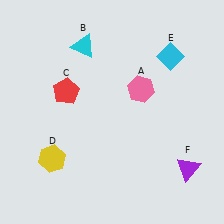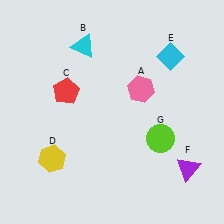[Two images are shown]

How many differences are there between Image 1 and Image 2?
There is 1 difference between the two images.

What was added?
A lime circle (G) was added in Image 2.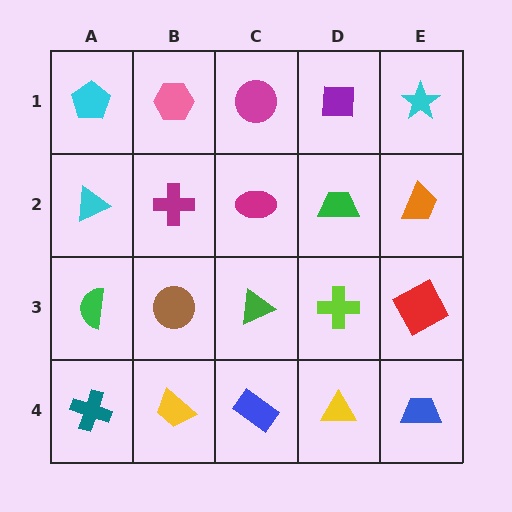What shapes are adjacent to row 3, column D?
A green trapezoid (row 2, column D), a yellow triangle (row 4, column D), a green triangle (row 3, column C), a red square (row 3, column E).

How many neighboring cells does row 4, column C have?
3.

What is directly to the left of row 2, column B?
A cyan triangle.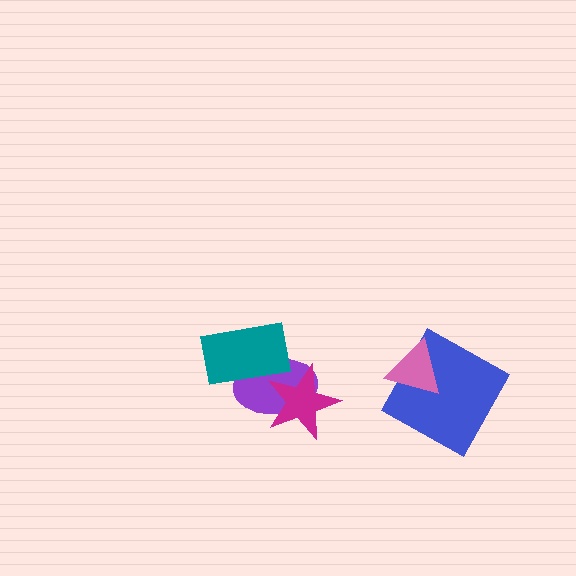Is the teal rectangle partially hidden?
No, no other shape covers it.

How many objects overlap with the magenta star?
1 object overlaps with the magenta star.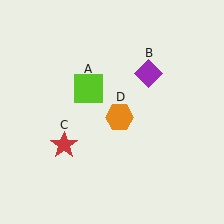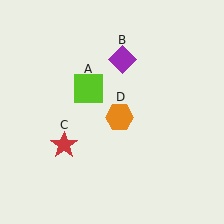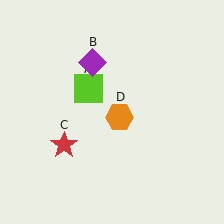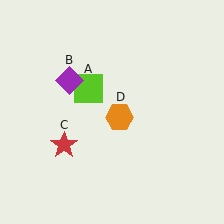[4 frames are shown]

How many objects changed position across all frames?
1 object changed position: purple diamond (object B).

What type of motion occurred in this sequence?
The purple diamond (object B) rotated counterclockwise around the center of the scene.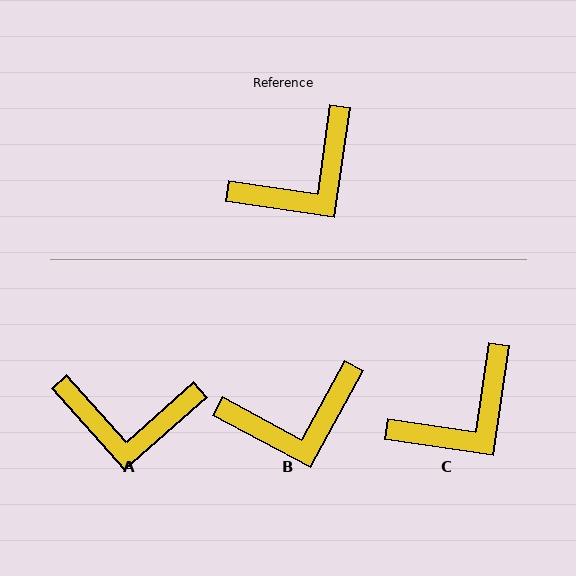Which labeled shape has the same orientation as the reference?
C.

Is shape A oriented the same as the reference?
No, it is off by about 40 degrees.